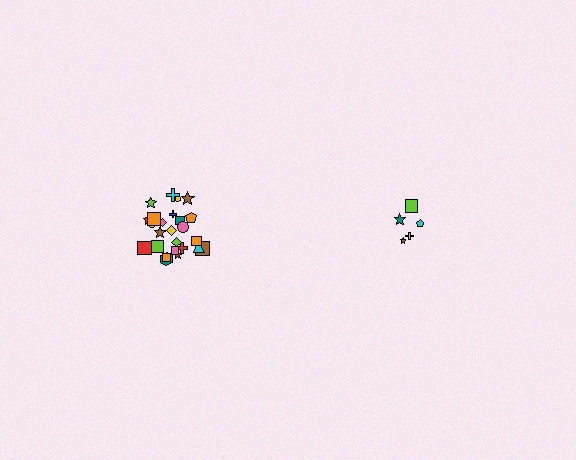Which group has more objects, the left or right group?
The left group.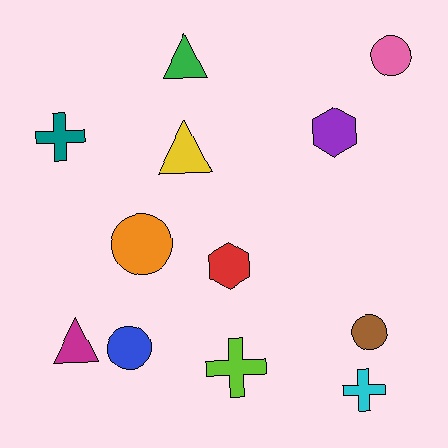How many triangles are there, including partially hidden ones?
There are 3 triangles.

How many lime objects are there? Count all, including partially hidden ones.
There is 1 lime object.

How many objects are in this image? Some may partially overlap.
There are 12 objects.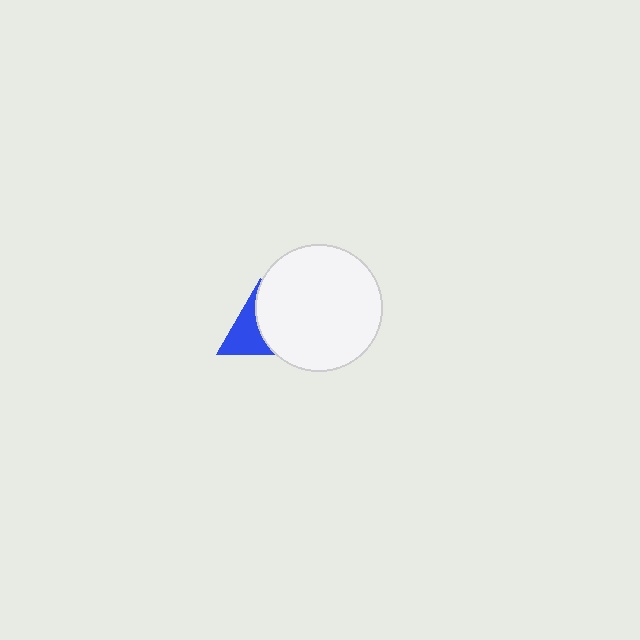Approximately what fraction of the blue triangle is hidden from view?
Roughly 51% of the blue triangle is hidden behind the white circle.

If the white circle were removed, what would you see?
You would see the complete blue triangle.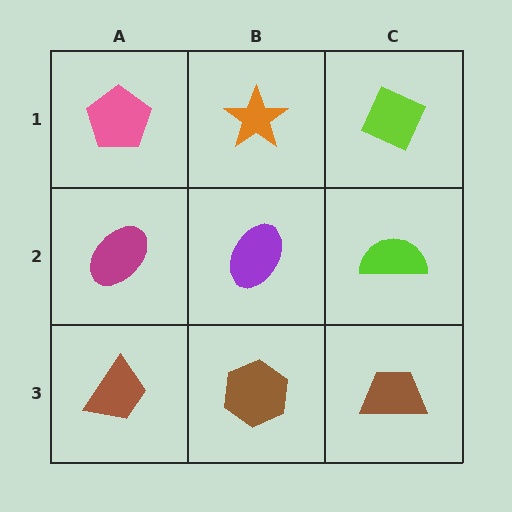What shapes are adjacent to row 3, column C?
A lime semicircle (row 2, column C), a brown hexagon (row 3, column B).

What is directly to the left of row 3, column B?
A brown trapezoid.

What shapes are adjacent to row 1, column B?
A purple ellipse (row 2, column B), a pink pentagon (row 1, column A), a lime diamond (row 1, column C).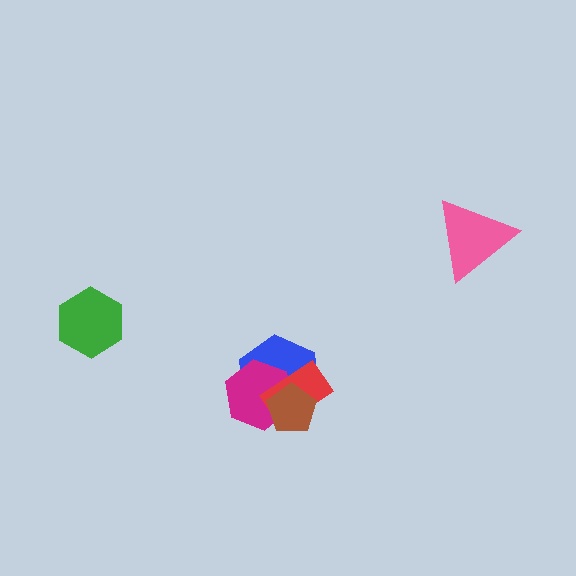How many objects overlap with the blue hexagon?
3 objects overlap with the blue hexagon.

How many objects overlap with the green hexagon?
0 objects overlap with the green hexagon.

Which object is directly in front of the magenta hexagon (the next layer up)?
The red rectangle is directly in front of the magenta hexagon.